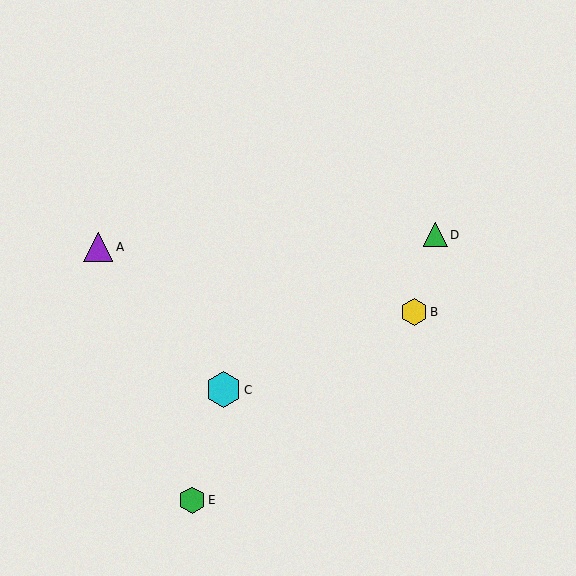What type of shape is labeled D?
Shape D is a green triangle.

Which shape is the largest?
The cyan hexagon (labeled C) is the largest.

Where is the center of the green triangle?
The center of the green triangle is at (435, 235).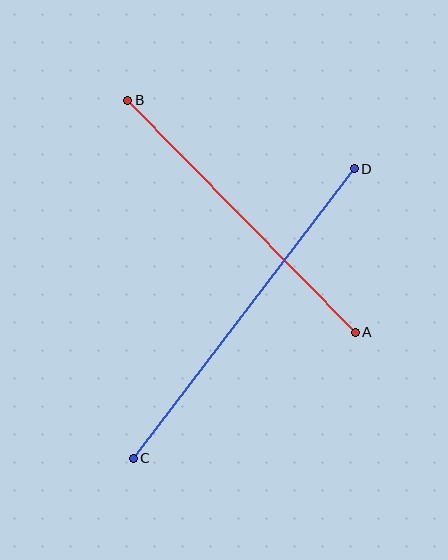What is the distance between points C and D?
The distance is approximately 364 pixels.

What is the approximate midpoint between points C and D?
The midpoint is at approximately (244, 314) pixels.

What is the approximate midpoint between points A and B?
The midpoint is at approximately (242, 216) pixels.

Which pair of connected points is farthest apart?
Points C and D are farthest apart.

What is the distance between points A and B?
The distance is approximately 325 pixels.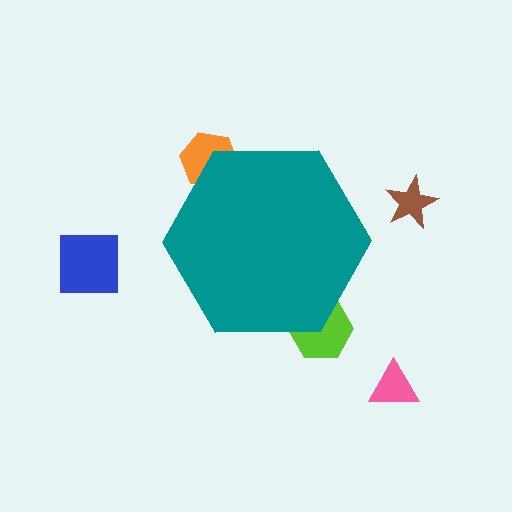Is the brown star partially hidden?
No, the brown star is fully visible.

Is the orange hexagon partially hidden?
Yes, the orange hexagon is partially hidden behind the teal hexagon.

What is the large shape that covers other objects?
A teal hexagon.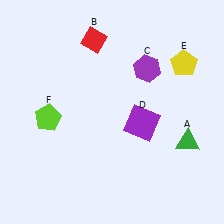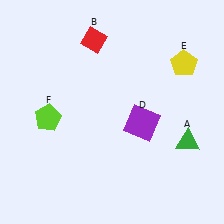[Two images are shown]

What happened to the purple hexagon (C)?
The purple hexagon (C) was removed in Image 2. It was in the top-right area of Image 1.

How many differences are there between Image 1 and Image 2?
There is 1 difference between the two images.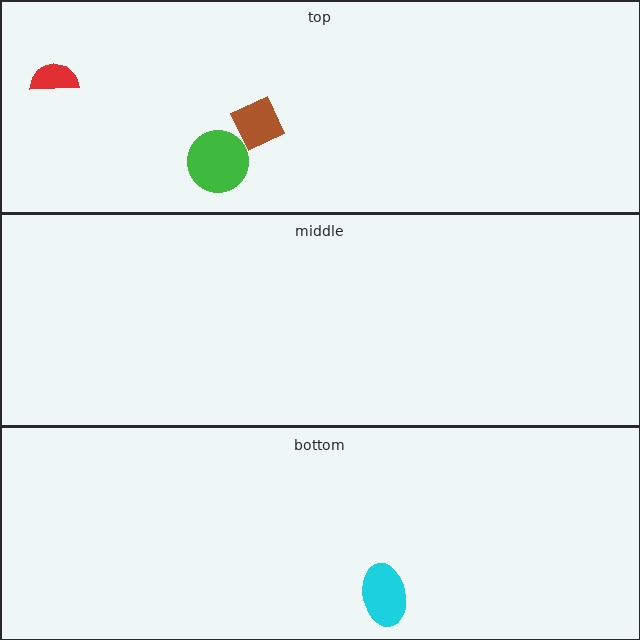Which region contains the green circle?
The top region.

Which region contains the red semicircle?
The top region.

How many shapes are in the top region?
3.